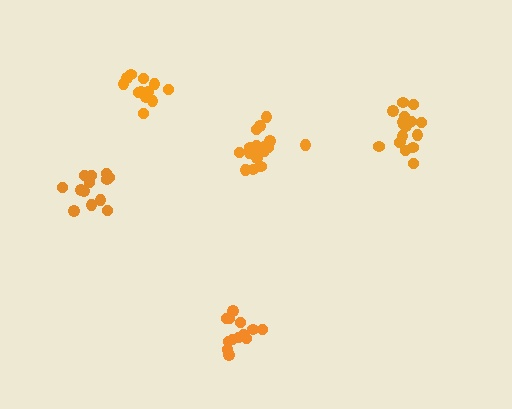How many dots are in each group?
Group 1: 13 dots, Group 2: 13 dots, Group 3: 18 dots, Group 4: 17 dots, Group 5: 12 dots (73 total).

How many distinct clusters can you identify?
There are 5 distinct clusters.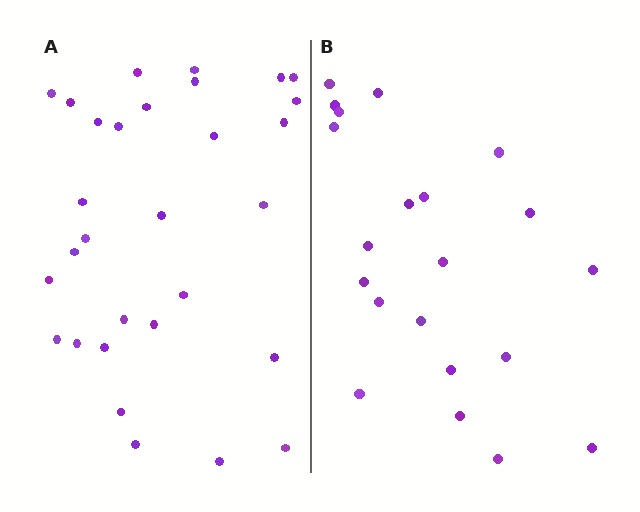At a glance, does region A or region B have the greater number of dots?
Region A (the left region) has more dots.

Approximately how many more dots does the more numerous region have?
Region A has roughly 8 or so more dots than region B.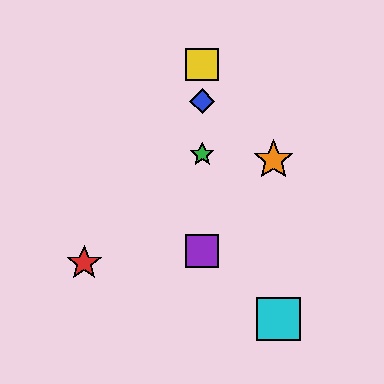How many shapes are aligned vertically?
4 shapes (the blue diamond, the green star, the yellow square, the purple square) are aligned vertically.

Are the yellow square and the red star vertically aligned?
No, the yellow square is at x≈202 and the red star is at x≈84.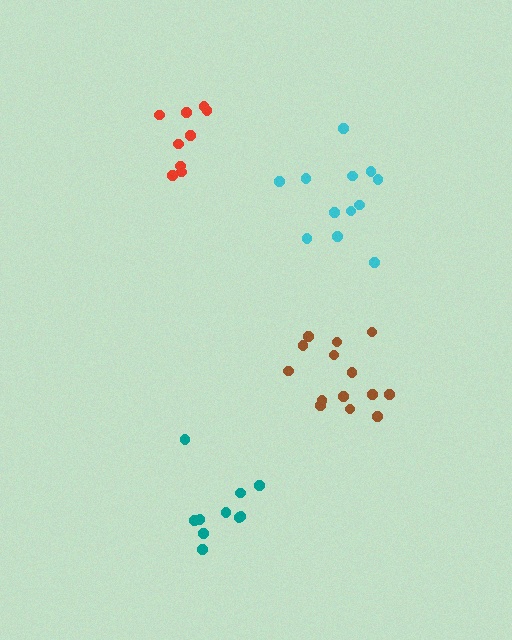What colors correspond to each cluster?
The clusters are colored: cyan, teal, brown, red.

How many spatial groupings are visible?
There are 4 spatial groupings.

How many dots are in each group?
Group 1: 12 dots, Group 2: 10 dots, Group 3: 14 dots, Group 4: 9 dots (45 total).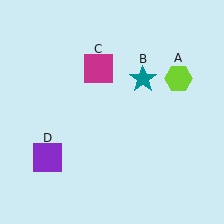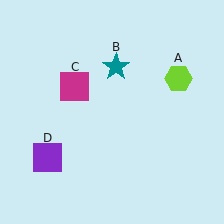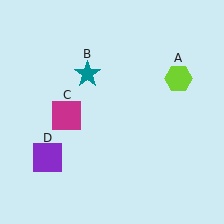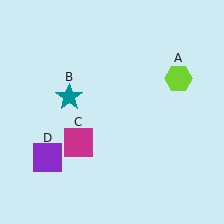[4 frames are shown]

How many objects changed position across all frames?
2 objects changed position: teal star (object B), magenta square (object C).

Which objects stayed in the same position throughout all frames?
Lime hexagon (object A) and purple square (object D) remained stationary.